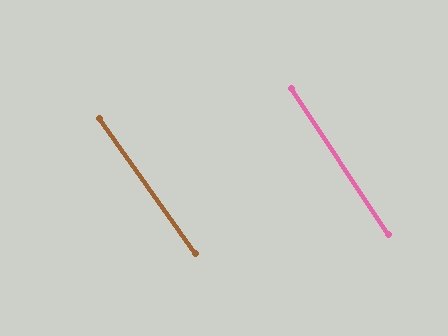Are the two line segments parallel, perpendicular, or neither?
Parallel — their directions differ by only 2.0°.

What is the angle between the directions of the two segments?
Approximately 2 degrees.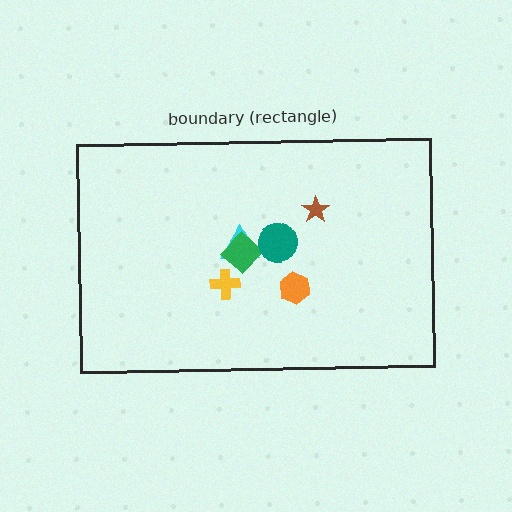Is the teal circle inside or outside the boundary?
Inside.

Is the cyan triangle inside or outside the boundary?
Inside.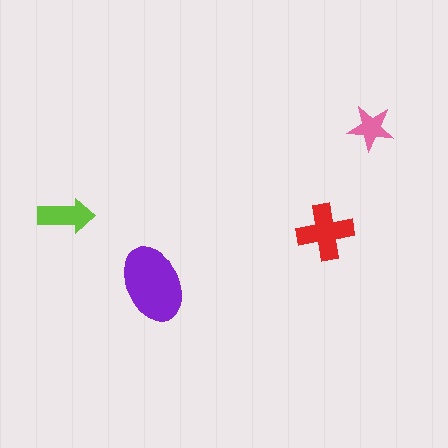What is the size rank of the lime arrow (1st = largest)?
3rd.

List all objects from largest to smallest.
The purple ellipse, the red cross, the lime arrow, the pink star.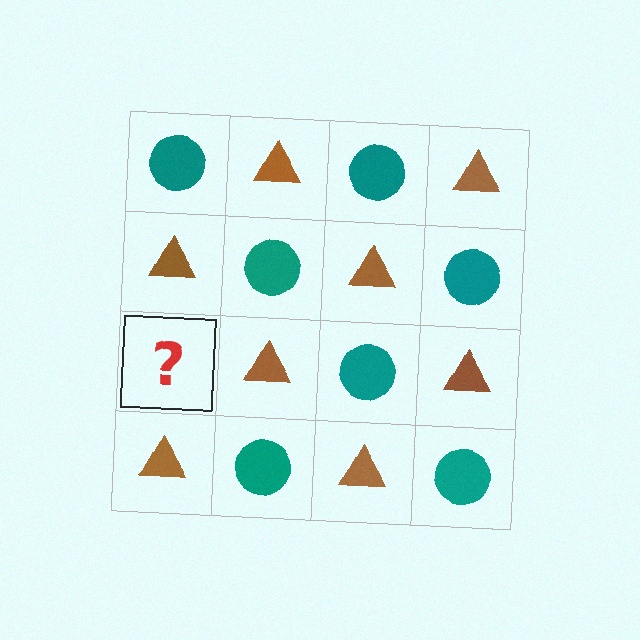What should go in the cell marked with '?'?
The missing cell should contain a teal circle.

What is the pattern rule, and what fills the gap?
The rule is that it alternates teal circle and brown triangle in a checkerboard pattern. The gap should be filled with a teal circle.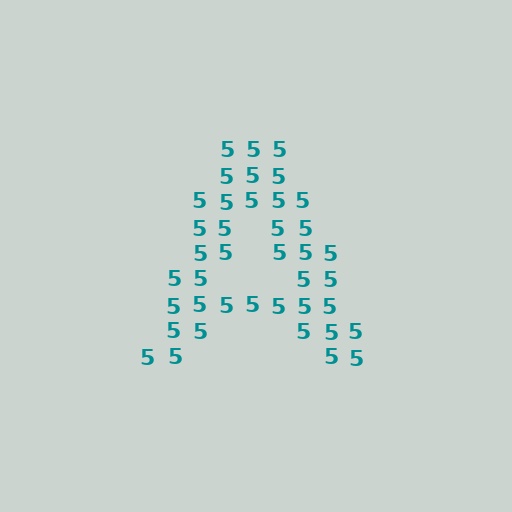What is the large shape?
The large shape is the letter A.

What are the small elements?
The small elements are digit 5's.